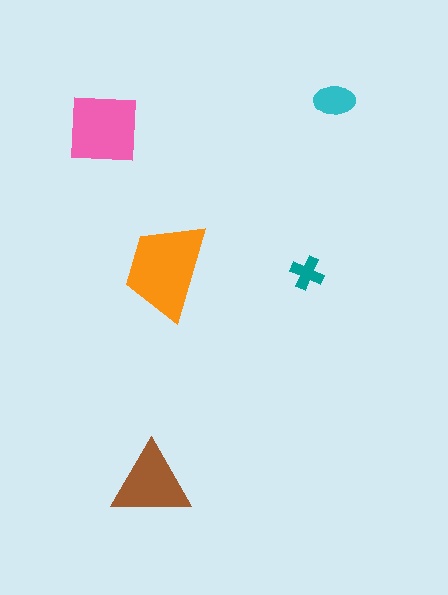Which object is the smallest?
The teal cross.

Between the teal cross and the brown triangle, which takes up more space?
The brown triangle.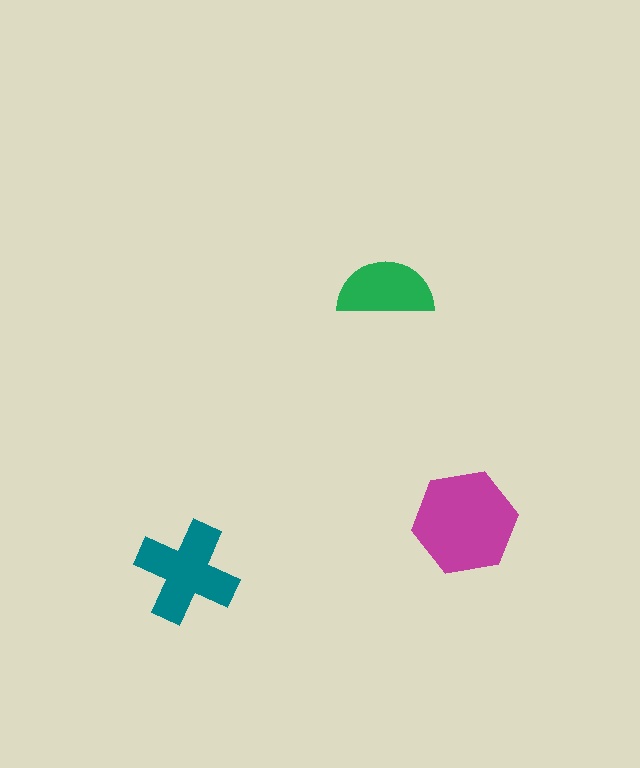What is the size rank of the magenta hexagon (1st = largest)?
1st.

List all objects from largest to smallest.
The magenta hexagon, the teal cross, the green semicircle.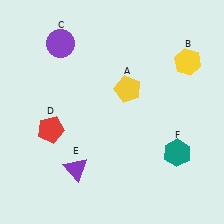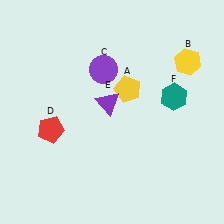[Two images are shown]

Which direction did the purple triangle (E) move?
The purple triangle (E) moved up.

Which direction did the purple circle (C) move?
The purple circle (C) moved right.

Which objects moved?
The objects that moved are: the purple circle (C), the purple triangle (E), the teal hexagon (F).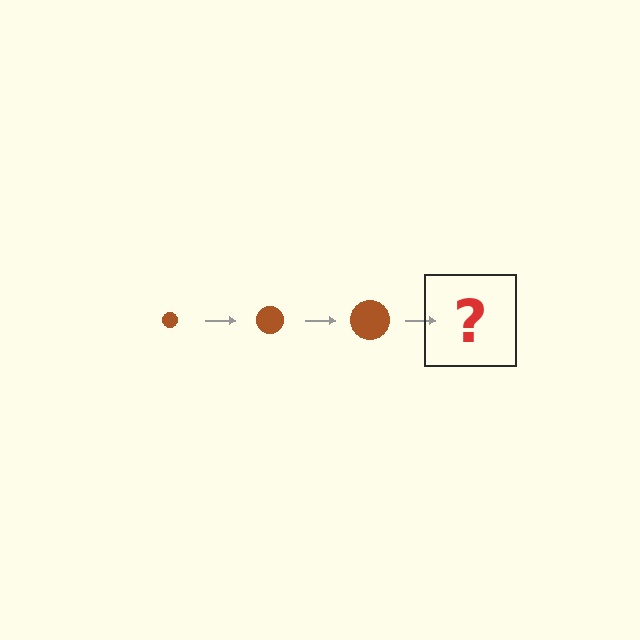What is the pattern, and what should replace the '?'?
The pattern is that the circle gets progressively larger each step. The '?' should be a brown circle, larger than the previous one.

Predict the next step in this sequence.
The next step is a brown circle, larger than the previous one.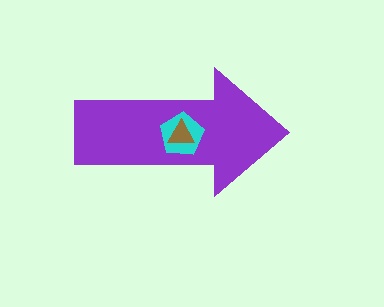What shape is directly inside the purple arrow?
The cyan pentagon.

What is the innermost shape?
The brown triangle.